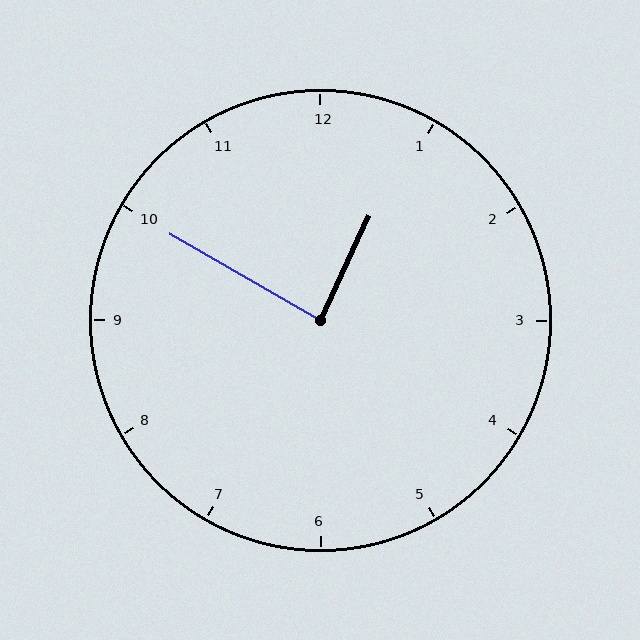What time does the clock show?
12:50.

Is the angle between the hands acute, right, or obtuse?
It is right.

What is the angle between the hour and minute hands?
Approximately 85 degrees.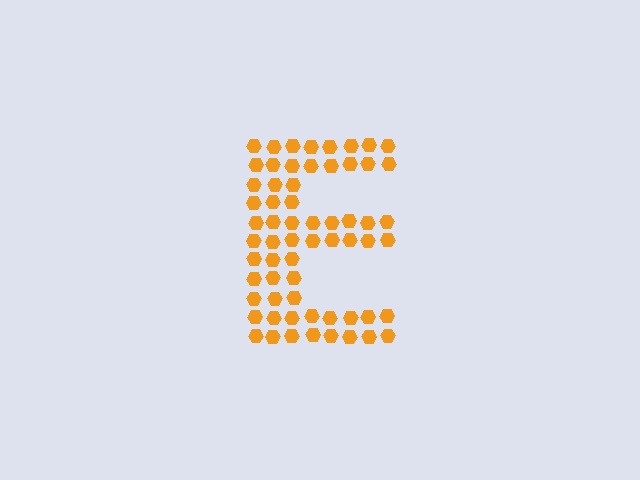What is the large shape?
The large shape is the letter E.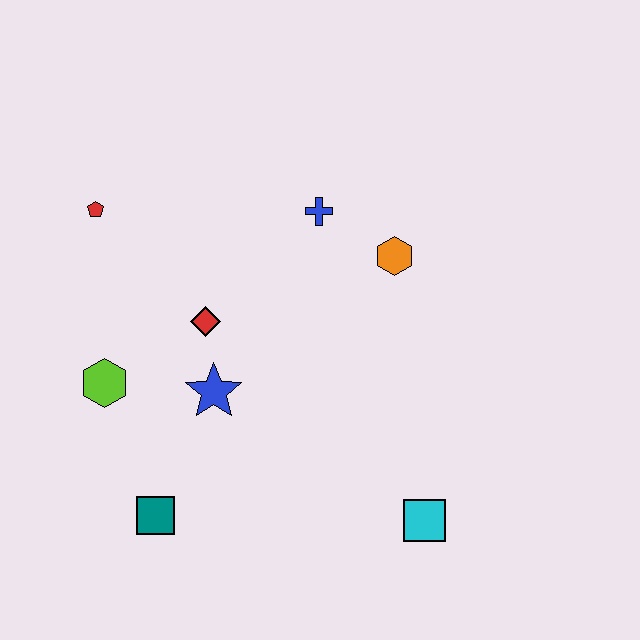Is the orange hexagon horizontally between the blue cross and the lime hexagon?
No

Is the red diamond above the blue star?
Yes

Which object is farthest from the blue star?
The cyan square is farthest from the blue star.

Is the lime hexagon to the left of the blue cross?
Yes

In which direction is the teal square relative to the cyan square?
The teal square is to the left of the cyan square.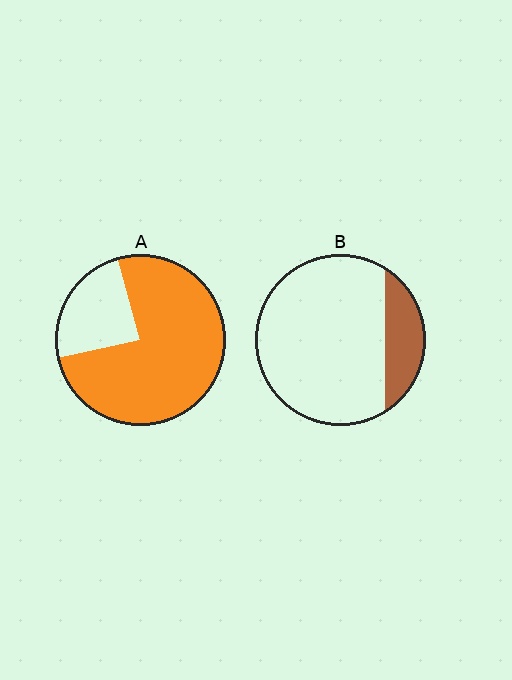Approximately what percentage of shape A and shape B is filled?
A is approximately 75% and B is approximately 20%.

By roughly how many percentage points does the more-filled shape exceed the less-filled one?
By roughly 60 percentage points (A over B).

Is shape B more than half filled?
No.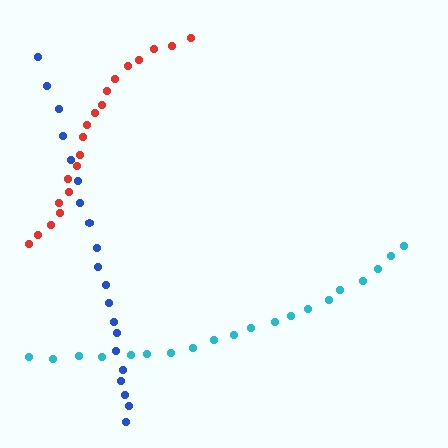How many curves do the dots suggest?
There are 3 distinct paths.